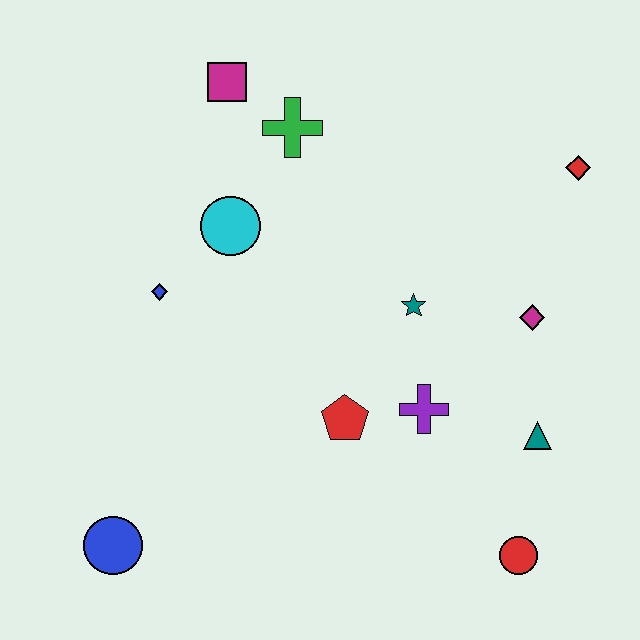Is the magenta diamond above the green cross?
No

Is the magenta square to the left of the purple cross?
Yes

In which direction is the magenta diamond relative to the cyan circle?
The magenta diamond is to the right of the cyan circle.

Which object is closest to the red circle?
The teal triangle is closest to the red circle.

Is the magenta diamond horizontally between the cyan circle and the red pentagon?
No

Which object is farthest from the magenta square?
The red circle is farthest from the magenta square.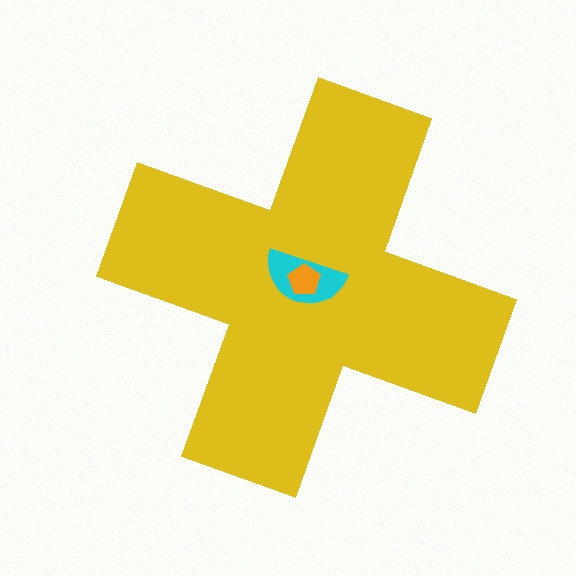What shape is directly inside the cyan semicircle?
The orange pentagon.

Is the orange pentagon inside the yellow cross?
Yes.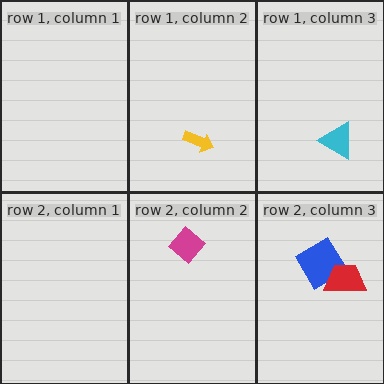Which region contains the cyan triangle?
The row 1, column 3 region.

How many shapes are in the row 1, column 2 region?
1.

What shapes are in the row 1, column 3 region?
The cyan triangle.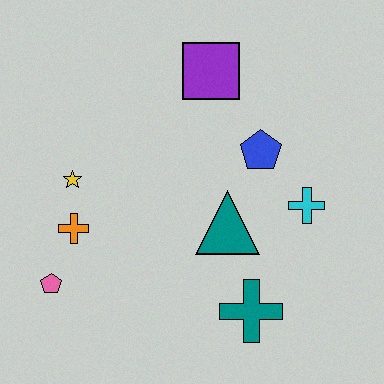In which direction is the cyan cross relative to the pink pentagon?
The cyan cross is to the right of the pink pentagon.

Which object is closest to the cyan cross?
The blue pentagon is closest to the cyan cross.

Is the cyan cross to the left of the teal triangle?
No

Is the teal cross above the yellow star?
No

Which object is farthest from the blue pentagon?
The pink pentagon is farthest from the blue pentagon.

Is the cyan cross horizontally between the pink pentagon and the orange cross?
No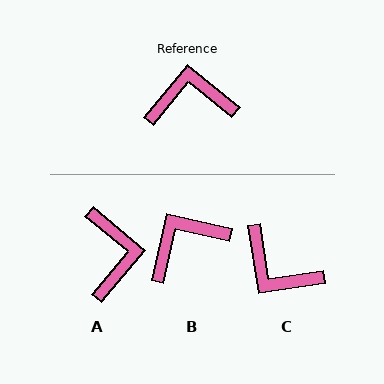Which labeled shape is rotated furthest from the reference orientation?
C, about 138 degrees away.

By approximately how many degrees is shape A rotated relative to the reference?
Approximately 91 degrees clockwise.